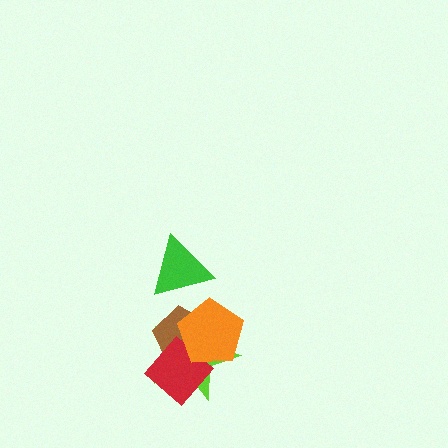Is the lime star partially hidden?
Yes, it is partially covered by another shape.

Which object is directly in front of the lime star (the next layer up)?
The brown pentagon is directly in front of the lime star.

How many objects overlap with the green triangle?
0 objects overlap with the green triangle.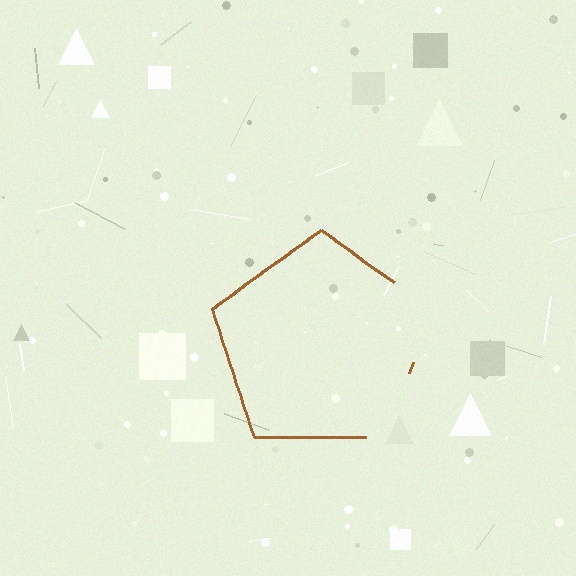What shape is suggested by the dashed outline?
The dashed outline suggests a pentagon.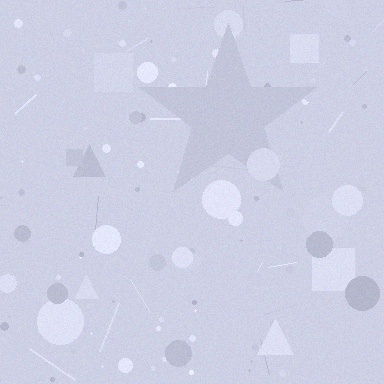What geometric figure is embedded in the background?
A star is embedded in the background.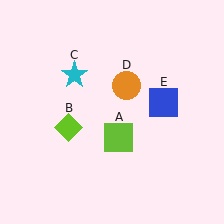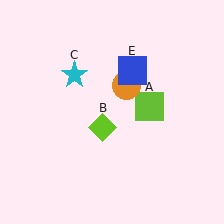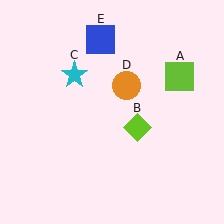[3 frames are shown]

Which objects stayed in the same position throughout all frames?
Cyan star (object C) and orange circle (object D) remained stationary.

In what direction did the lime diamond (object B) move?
The lime diamond (object B) moved right.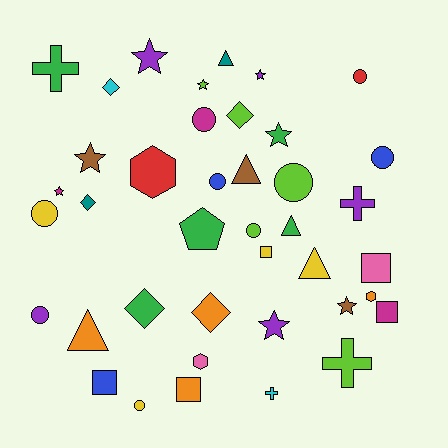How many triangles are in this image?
There are 5 triangles.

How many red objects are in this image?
There are 2 red objects.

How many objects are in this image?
There are 40 objects.